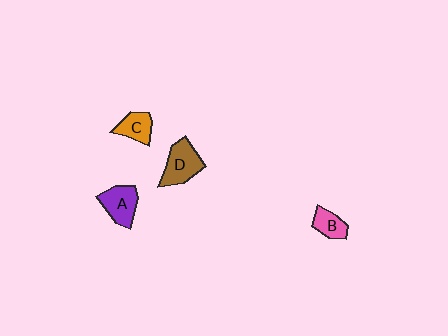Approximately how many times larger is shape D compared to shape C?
Approximately 1.5 times.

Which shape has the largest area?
Shape D (brown).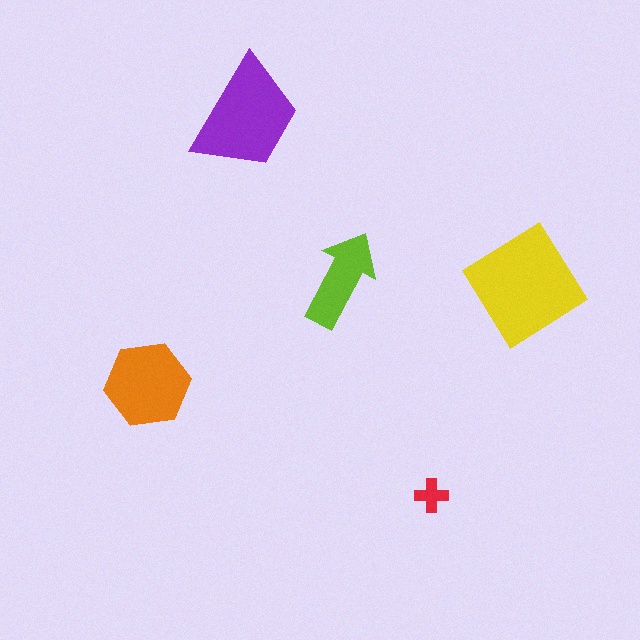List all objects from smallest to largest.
The red cross, the lime arrow, the orange hexagon, the purple trapezoid, the yellow diamond.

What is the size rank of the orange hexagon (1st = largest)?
3rd.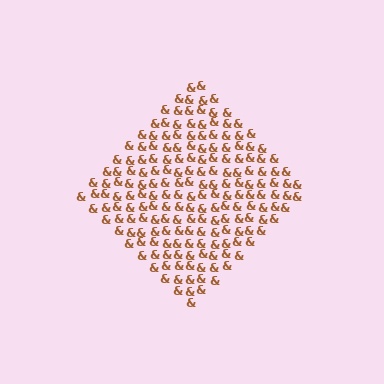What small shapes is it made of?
It is made of small ampersands.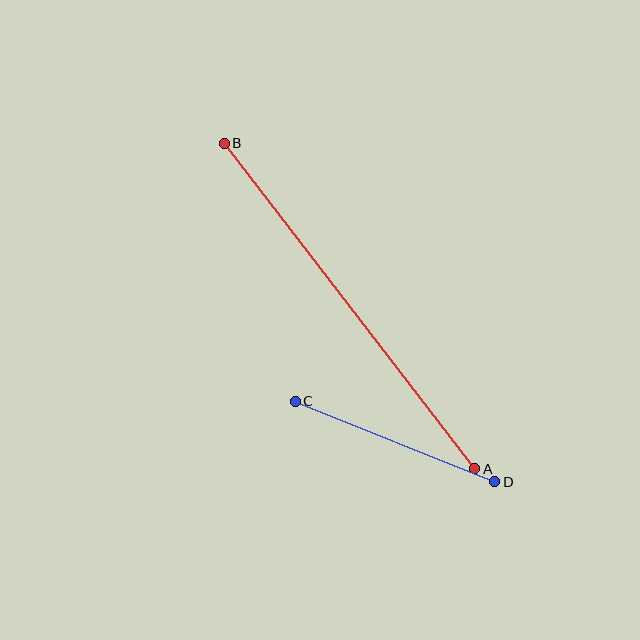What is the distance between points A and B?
The distance is approximately 411 pixels.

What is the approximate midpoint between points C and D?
The midpoint is at approximately (395, 442) pixels.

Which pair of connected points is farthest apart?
Points A and B are farthest apart.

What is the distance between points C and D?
The distance is approximately 215 pixels.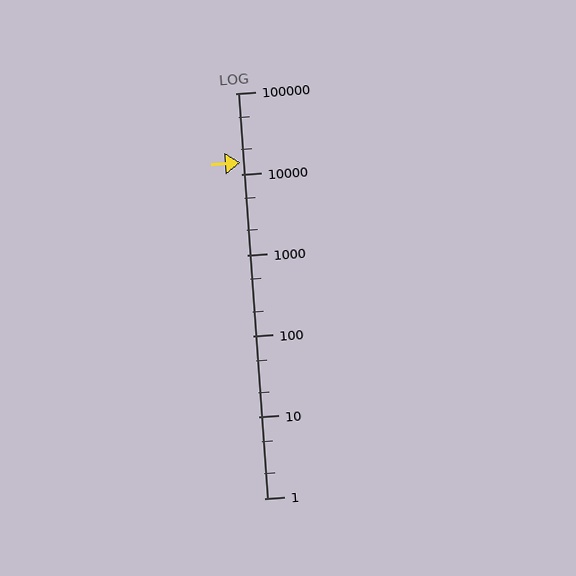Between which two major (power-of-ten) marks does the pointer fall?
The pointer is between 10000 and 100000.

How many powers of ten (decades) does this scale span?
The scale spans 5 decades, from 1 to 100000.